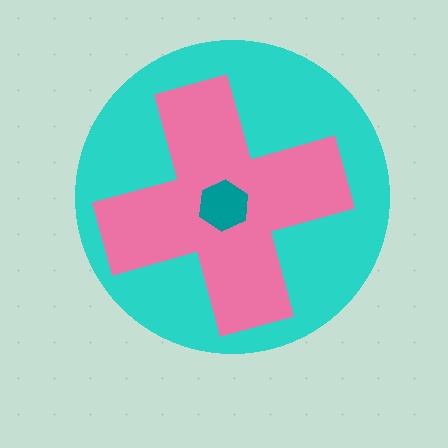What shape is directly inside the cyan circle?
The pink cross.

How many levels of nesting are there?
3.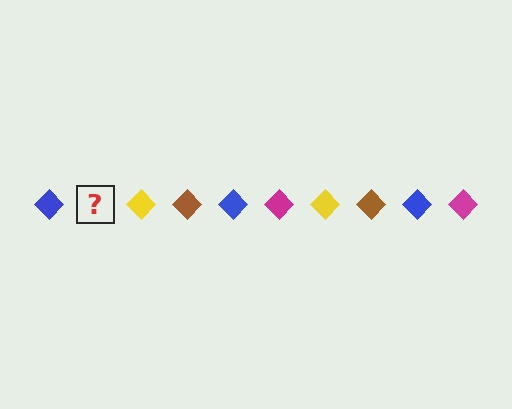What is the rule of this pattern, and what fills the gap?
The rule is that the pattern cycles through blue, magenta, yellow, brown diamonds. The gap should be filled with a magenta diamond.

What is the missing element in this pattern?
The missing element is a magenta diamond.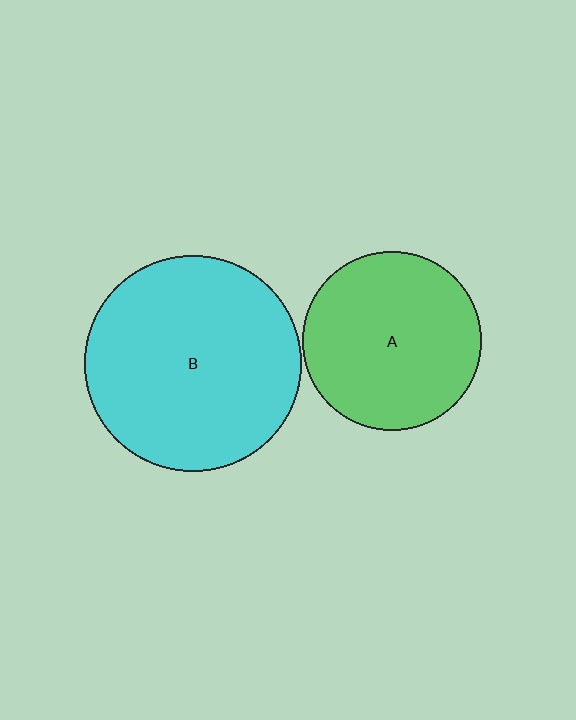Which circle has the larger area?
Circle B (cyan).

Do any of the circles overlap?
No, none of the circles overlap.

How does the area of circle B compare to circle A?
Approximately 1.5 times.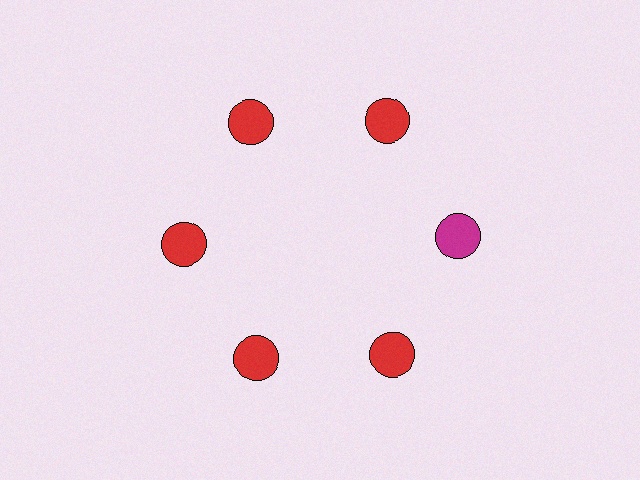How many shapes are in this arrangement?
There are 6 shapes arranged in a ring pattern.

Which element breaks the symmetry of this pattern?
The magenta circle at roughly the 3 o'clock position breaks the symmetry. All other shapes are red circles.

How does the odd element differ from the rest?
It has a different color: magenta instead of red.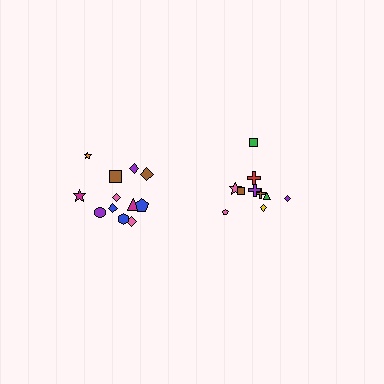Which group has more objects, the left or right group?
The left group.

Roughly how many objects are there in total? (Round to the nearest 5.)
Roughly 20 objects in total.